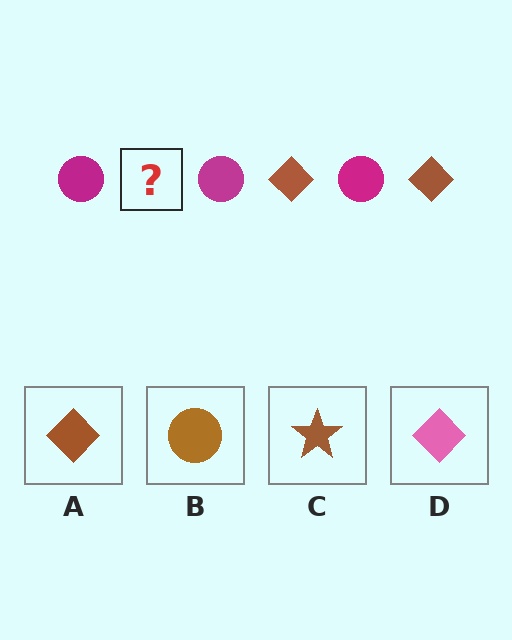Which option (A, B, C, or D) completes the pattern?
A.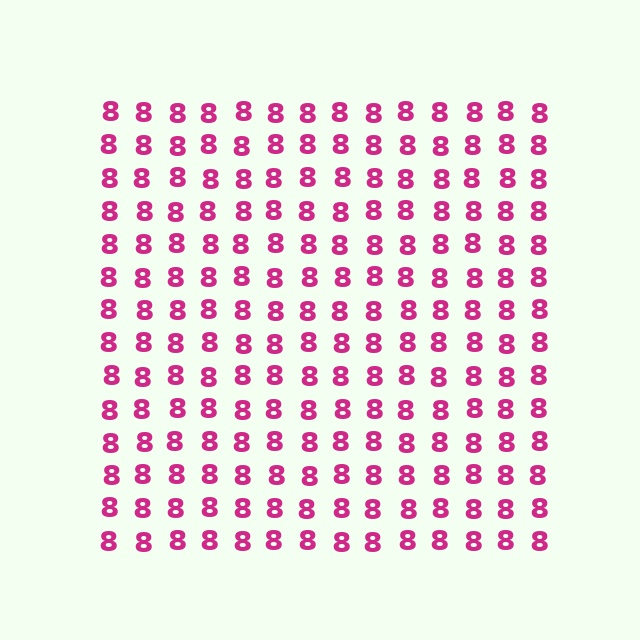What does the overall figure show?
The overall figure shows a square.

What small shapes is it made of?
It is made of small digit 8's.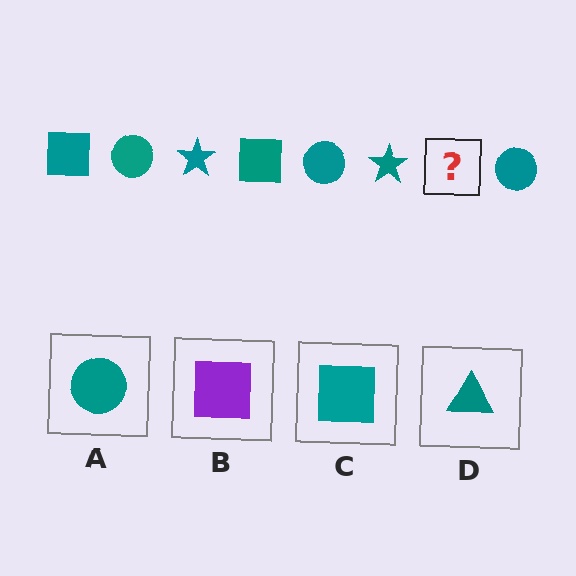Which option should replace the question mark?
Option C.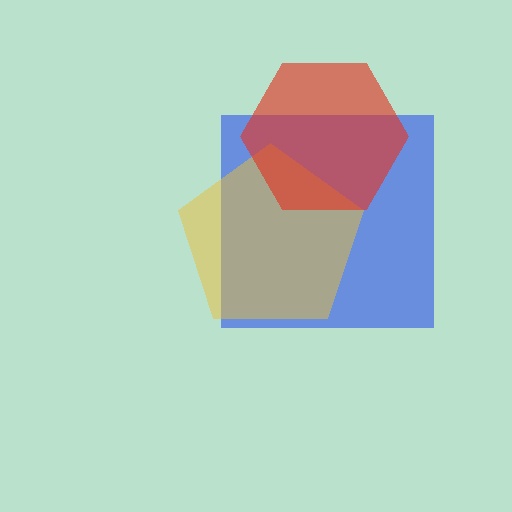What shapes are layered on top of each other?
The layered shapes are: a blue square, a yellow pentagon, a red hexagon.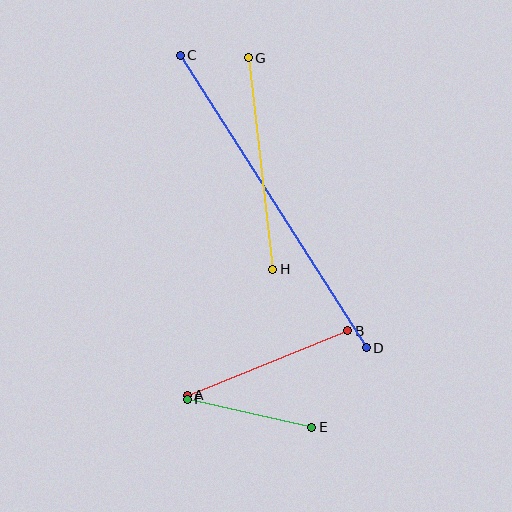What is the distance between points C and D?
The distance is approximately 347 pixels.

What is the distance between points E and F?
The distance is approximately 128 pixels.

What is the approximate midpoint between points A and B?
The midpoint is at approximately (267, 363) pixels.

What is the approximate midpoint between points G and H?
The midpoint is at approximately (260, 163) pixels.